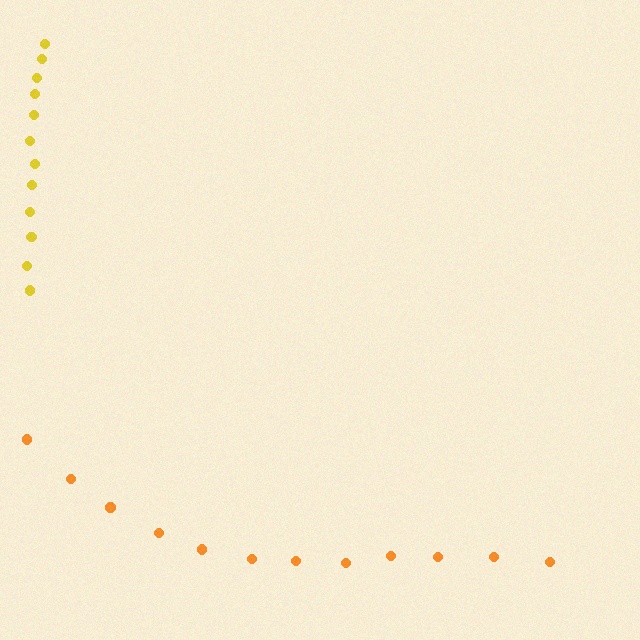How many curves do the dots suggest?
There are 2 distinct paths.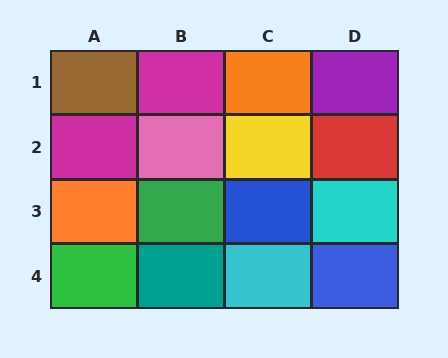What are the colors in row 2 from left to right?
Magenta, pink, yellow, red.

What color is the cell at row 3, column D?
Cyan.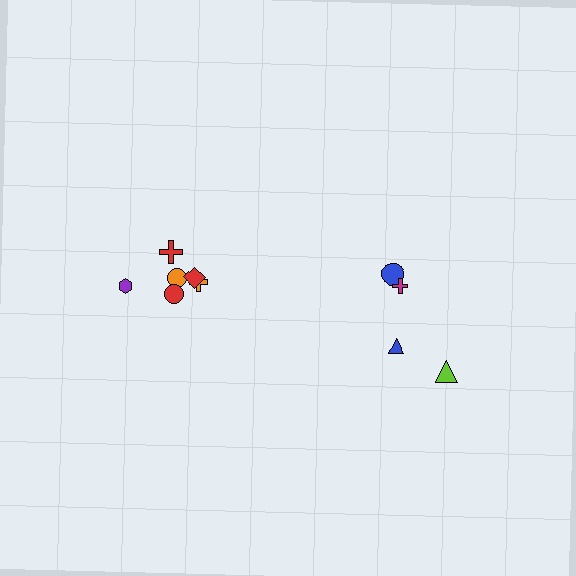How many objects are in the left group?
There are 6 objects.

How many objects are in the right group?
There are 4 objects.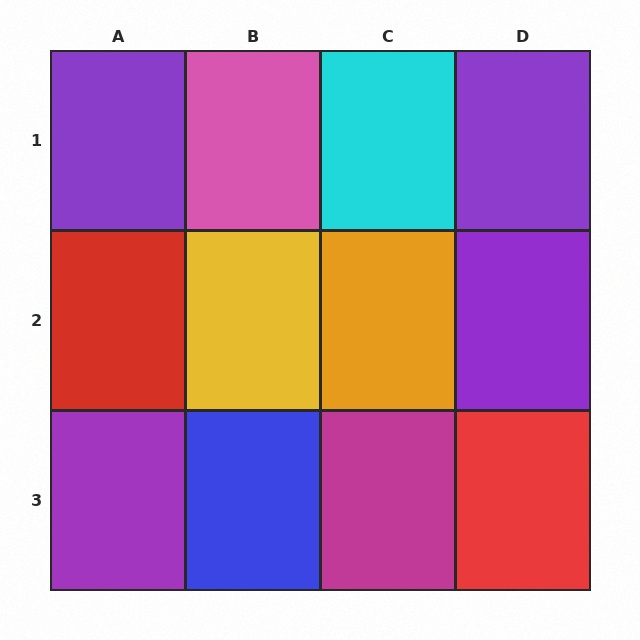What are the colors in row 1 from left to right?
Purple, pink, cyan, purple.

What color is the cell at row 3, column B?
Blue.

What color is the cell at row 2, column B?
Yellow.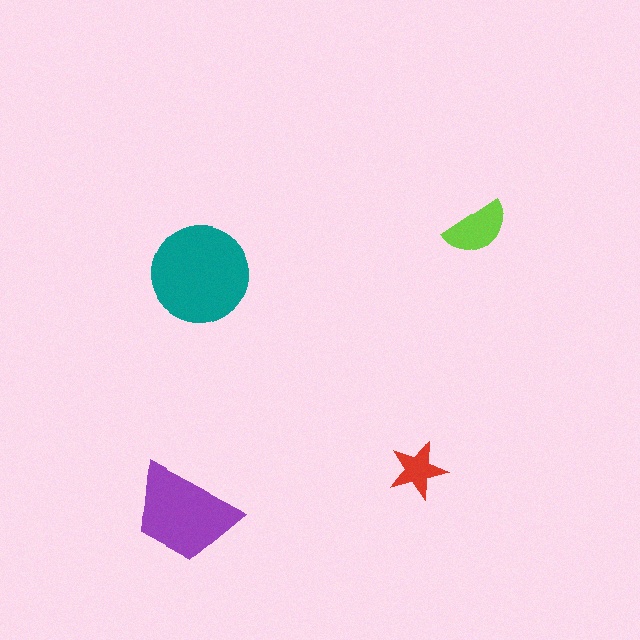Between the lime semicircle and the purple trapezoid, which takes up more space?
The purple trapezoid.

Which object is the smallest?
The red star.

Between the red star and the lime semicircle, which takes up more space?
The lime semicircle.